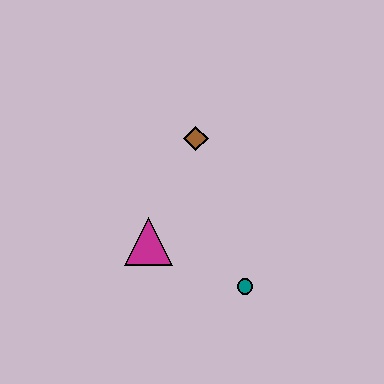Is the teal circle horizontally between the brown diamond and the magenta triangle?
No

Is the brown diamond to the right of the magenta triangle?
Yes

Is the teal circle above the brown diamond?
No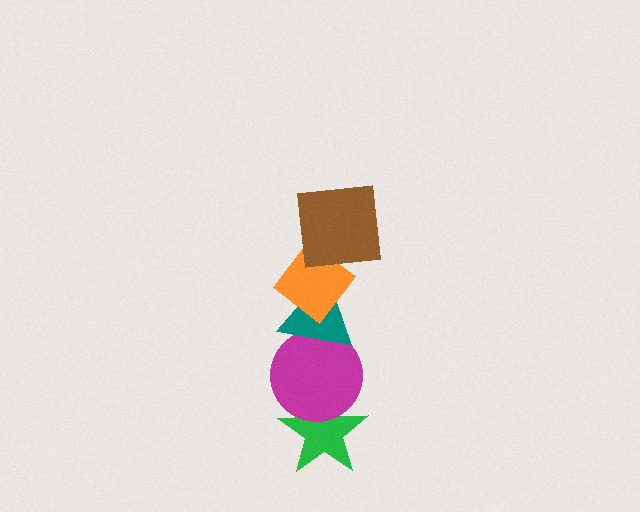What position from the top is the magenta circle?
The magenta circle is 4th from the top.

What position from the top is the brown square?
The brown square is 1st from the top.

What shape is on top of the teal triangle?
The orange diamond is on top of the teal triangle.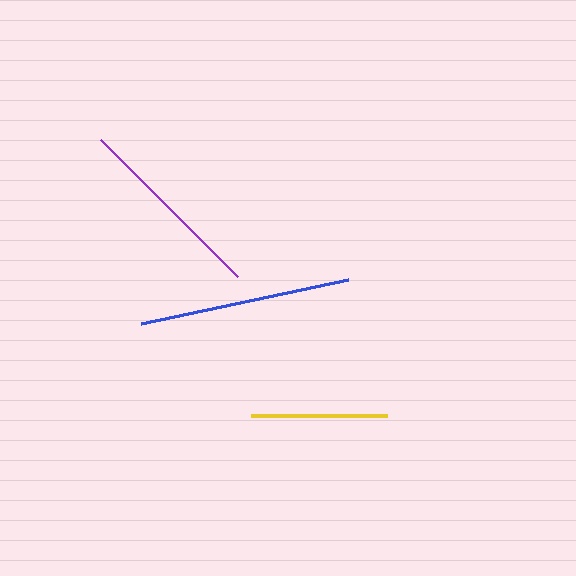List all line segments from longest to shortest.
From longest to shortest: blue, purple, yellow.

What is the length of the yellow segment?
The yellow segment is approximately 136 pixels long.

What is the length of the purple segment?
The purple segment is approximately 194 pixels long.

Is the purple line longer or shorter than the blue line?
The blue line is longer than the purple line.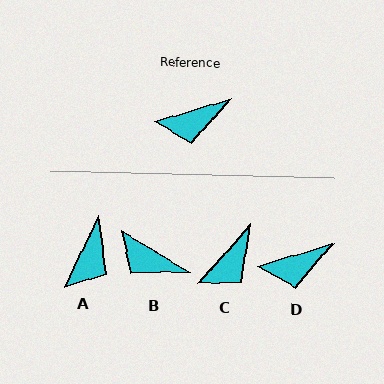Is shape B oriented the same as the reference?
No, it is off by about 48 degrees.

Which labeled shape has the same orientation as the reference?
D.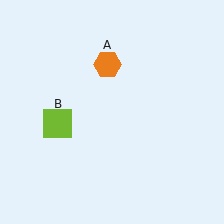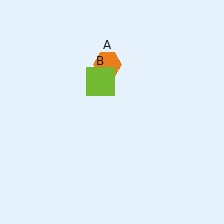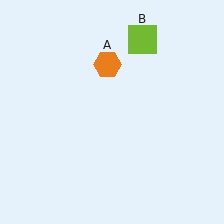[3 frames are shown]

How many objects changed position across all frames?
1 object changed position: lime square (object B).